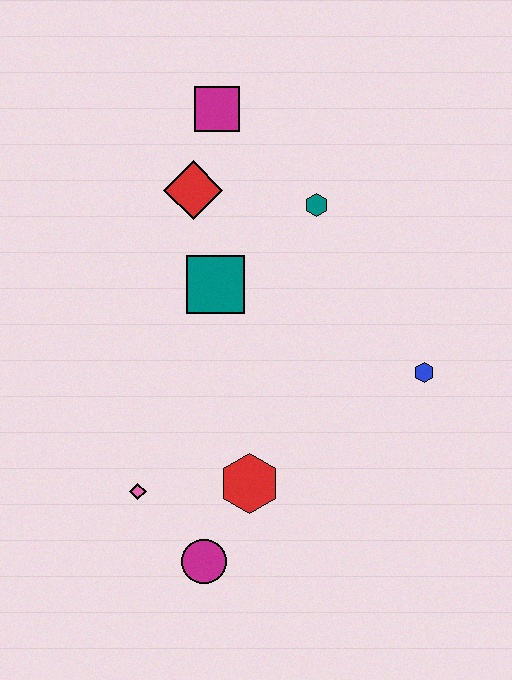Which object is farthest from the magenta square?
The magenta circle is farthest from the magenta square.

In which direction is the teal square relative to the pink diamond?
The teal square is above the pink diamond.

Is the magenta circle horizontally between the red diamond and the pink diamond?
No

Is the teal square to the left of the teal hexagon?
Yes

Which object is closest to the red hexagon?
The magenta circle is closest to the red hexagon.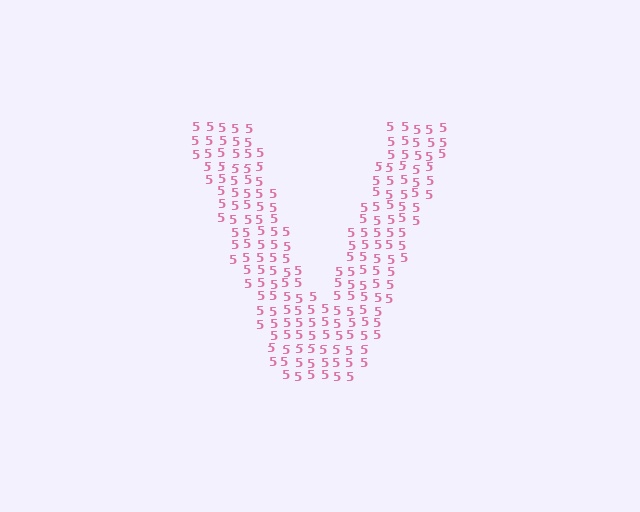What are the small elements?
The small elements are digit 5's.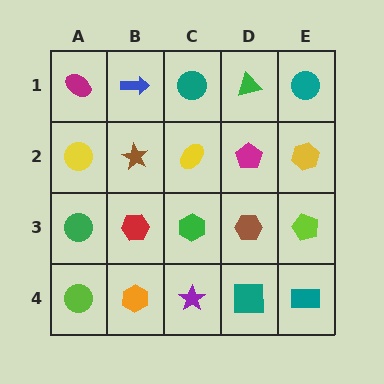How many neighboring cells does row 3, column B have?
4.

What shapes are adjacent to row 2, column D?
A green triangle (row 1, column D), a brown hexagon (row 3, column D), a yellow ellipse (row 2, column C), a yellow hexagon (row 2, column E).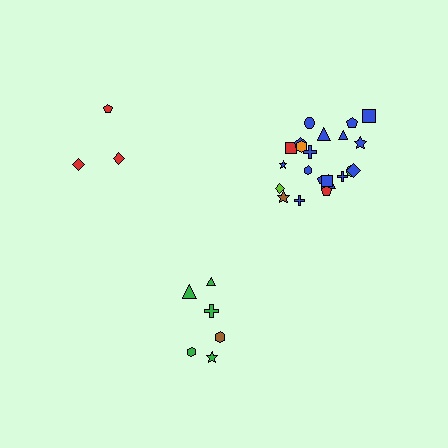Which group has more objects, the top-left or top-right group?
The top-right group.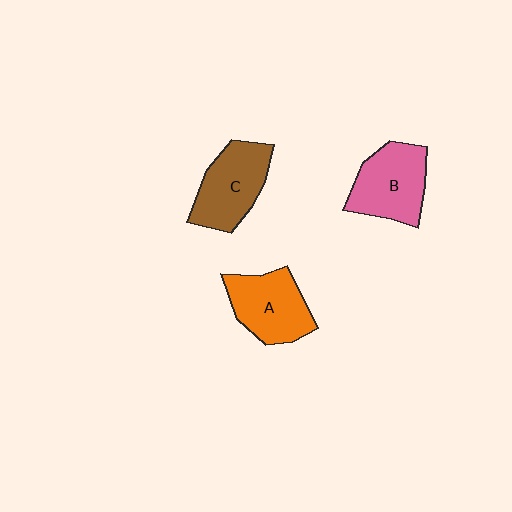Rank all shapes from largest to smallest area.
From largest to smallest: B (pink), C (brown), A (orange).